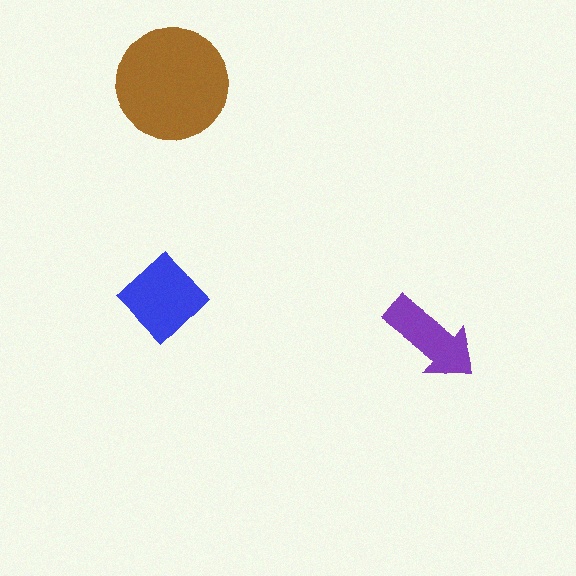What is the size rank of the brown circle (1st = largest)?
1st.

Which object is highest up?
The brown circle is topmost.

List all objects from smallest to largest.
The purple arrow, the blue diamond, the brown circle.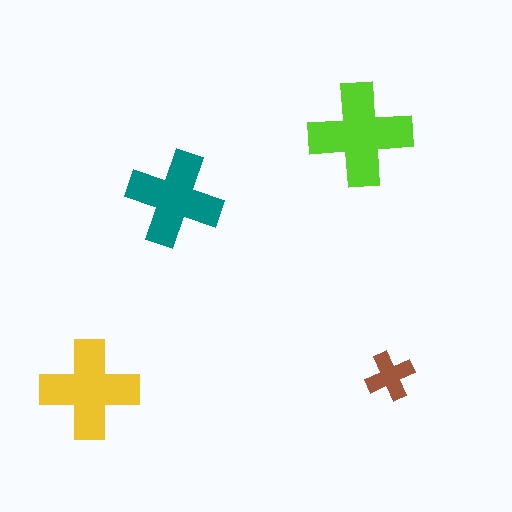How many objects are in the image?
There are 4 objects in the image.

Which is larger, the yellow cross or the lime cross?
The lime one.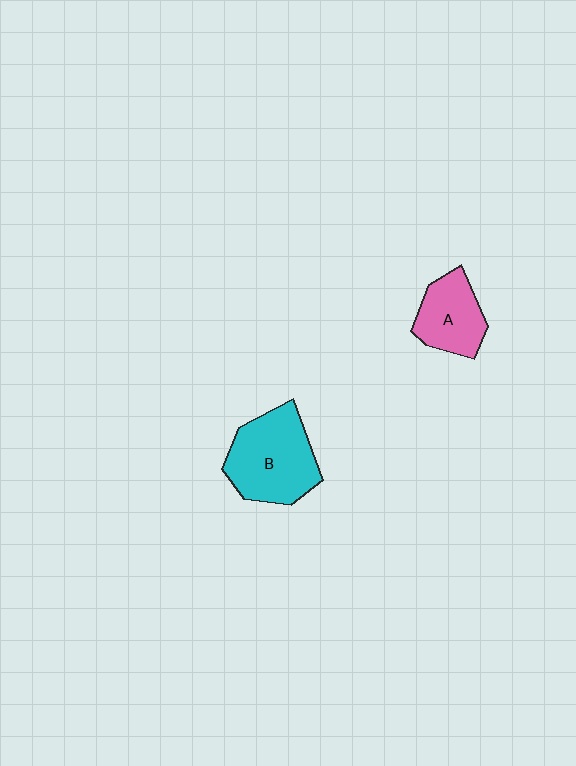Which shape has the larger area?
Shape B (cyan).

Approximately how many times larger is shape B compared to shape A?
Approximately 1.5 times.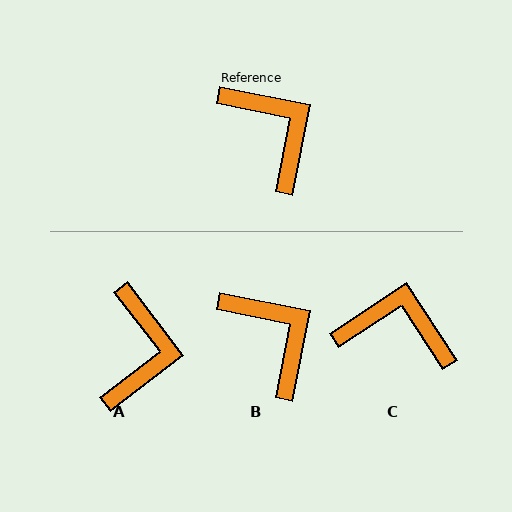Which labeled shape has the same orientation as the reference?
B.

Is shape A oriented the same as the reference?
No, it is off by about 41 degrees.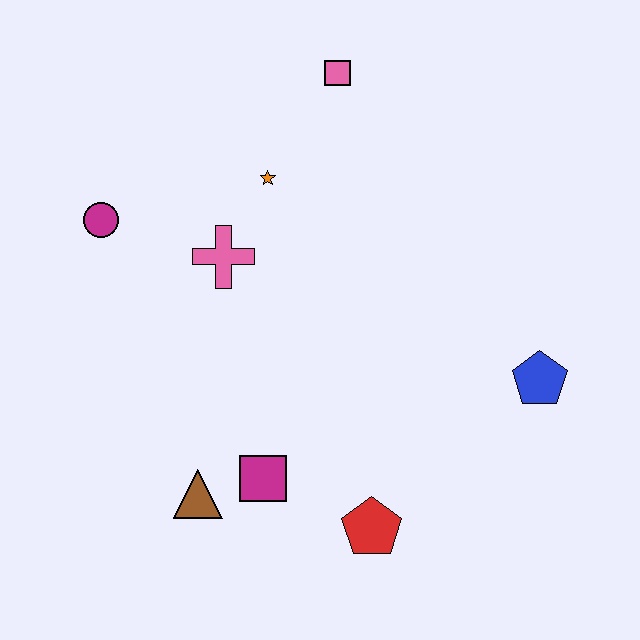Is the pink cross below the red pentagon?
No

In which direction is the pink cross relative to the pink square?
The pink cross is below the pink square.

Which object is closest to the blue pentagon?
The red pentagon is closest to the blue pentagon.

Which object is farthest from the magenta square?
The pink square is farthest from the magenta square.